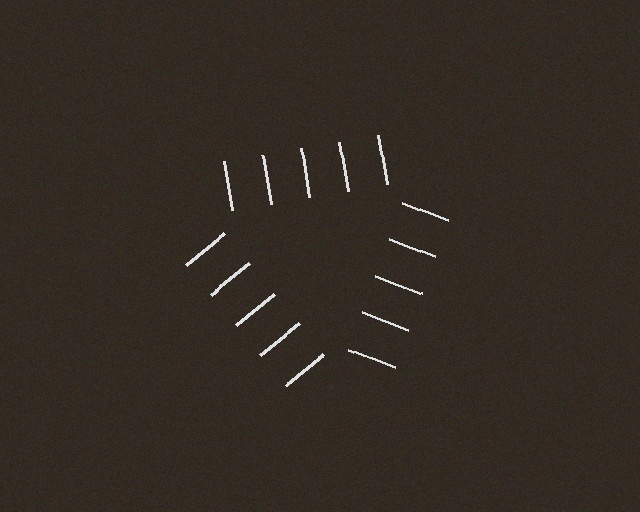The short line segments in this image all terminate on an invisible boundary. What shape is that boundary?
An illusory triangle — the line segments terminate on its edges but no continuous stroke is drawn.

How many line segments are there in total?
15 — 5 along each of the 3 edges.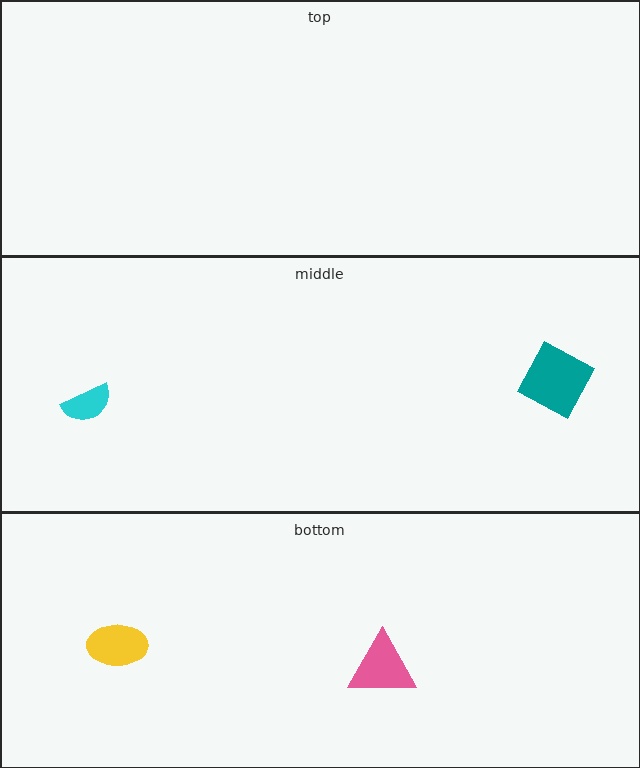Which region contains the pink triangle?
The bottom region.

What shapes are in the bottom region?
The pink triangle, the yellow ellipse.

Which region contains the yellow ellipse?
The bottom region.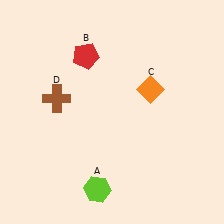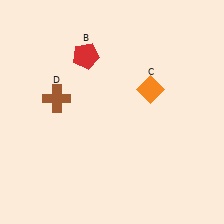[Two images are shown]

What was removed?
The lime hexagon (A) was removed in Image 2.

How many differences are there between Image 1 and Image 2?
There is 1 difference between the two images.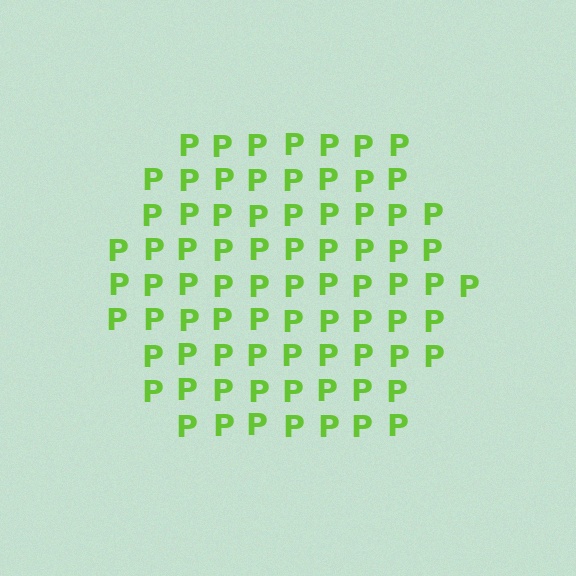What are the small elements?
The small elements are letter P's.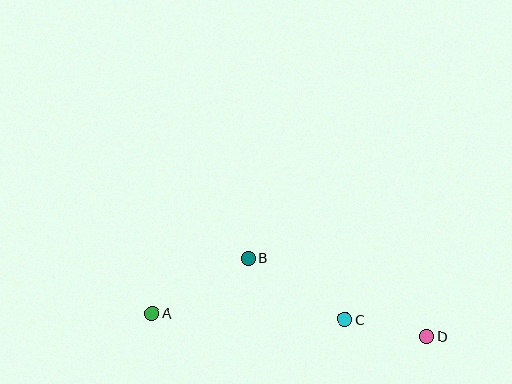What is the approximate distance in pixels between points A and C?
The distance between A and C is approximately 193 pixels.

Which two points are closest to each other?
Points C and D are closest to each other.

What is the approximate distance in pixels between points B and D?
The distance between B and D is approximately 195 pixels.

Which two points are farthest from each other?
Points A and D are farthest from each other.